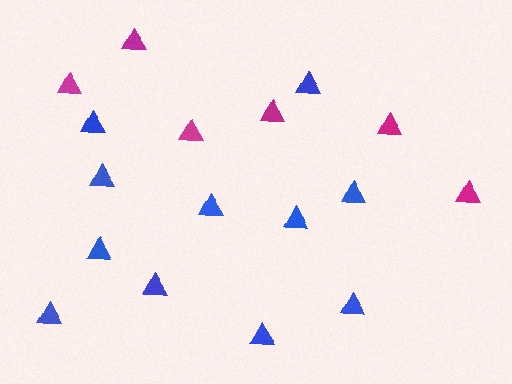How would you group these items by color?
There are 2 groups: one group of blue triangles (11) and one group of magenta triangles (6).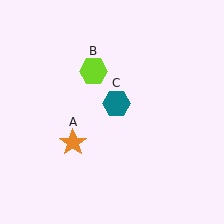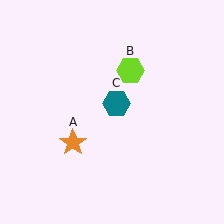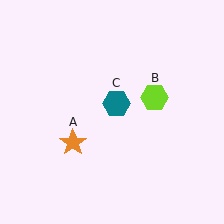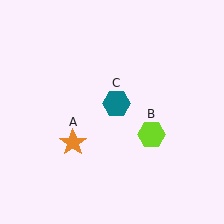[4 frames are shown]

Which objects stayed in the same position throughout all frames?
Orange star (object A) and teal hexagon (object C) remained stationary.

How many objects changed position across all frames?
1 object changed position: lime hexagon (object B).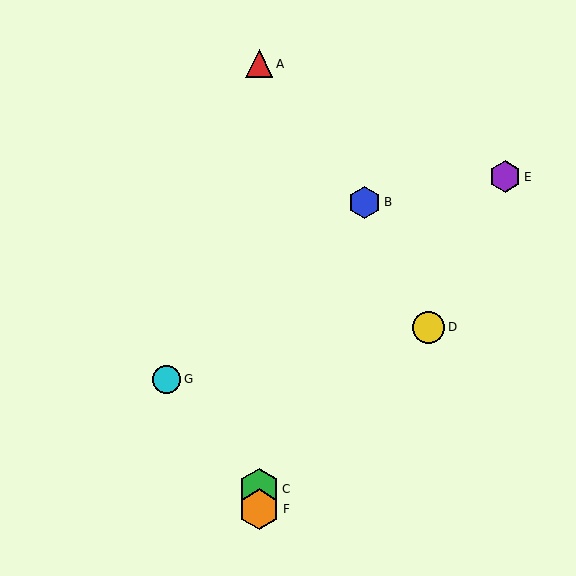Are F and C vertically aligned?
Yes, both are at x≈259.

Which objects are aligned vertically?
Objects A, C, F are aligned vertically.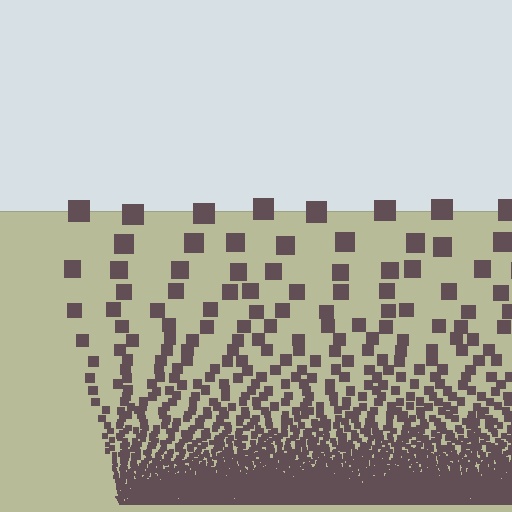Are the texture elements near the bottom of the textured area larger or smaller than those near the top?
Smaller. The gradient is inverted — elements near the bottom are smaller and denser.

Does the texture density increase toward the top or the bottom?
Density increases toward the bottom.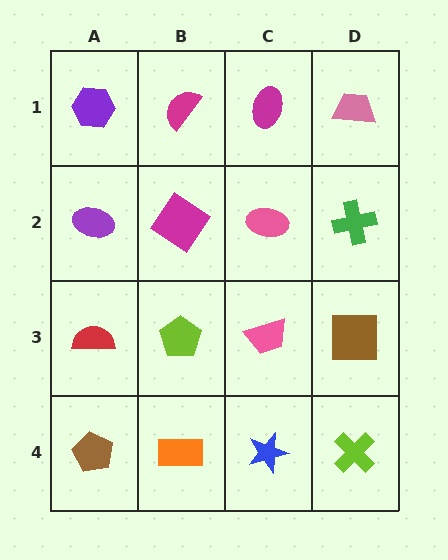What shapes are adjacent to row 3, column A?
A purple ellipse (row 2, column A), a brown pentagon (row 4, column A), a lime pentagon (row 3, column B).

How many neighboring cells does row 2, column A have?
3.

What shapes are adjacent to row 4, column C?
A pink trapezoid (row 3, column C), an orange rectangle (row 4, column B), a lime cross (row 4, column D).